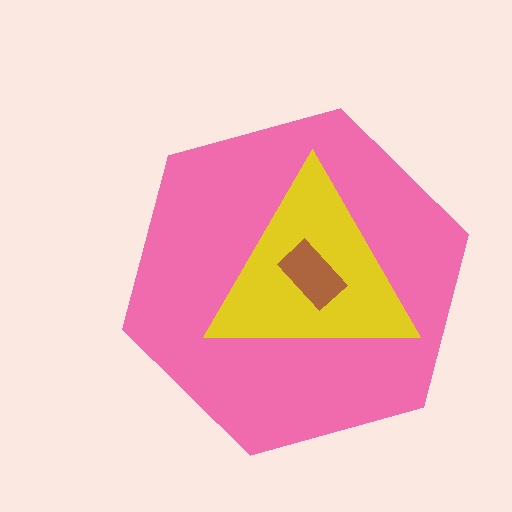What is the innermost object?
The brown rectangle.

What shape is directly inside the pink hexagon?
The yellow triangle.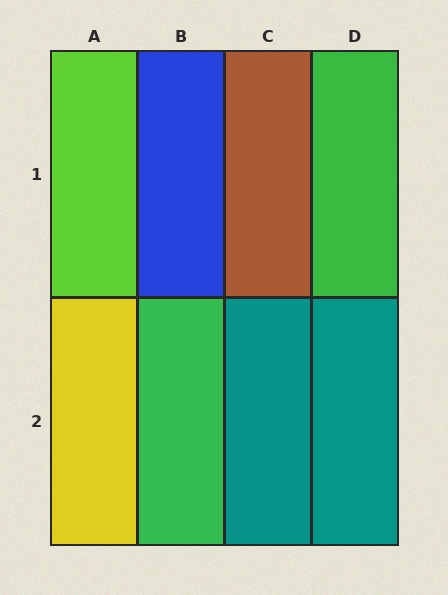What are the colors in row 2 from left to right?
Yellow, green, teal, teal.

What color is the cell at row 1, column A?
Lime.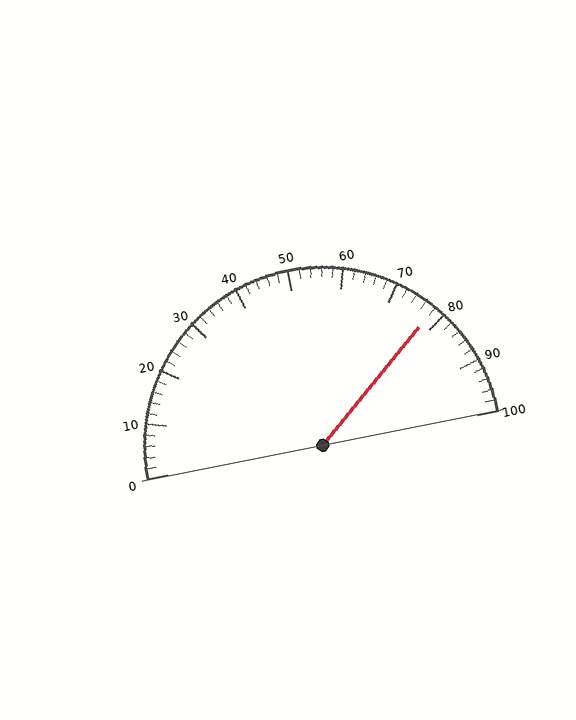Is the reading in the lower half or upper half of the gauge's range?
The reading is in the upper half of the range (0 to 100).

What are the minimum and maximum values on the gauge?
The gauge ranges from 0 to 100.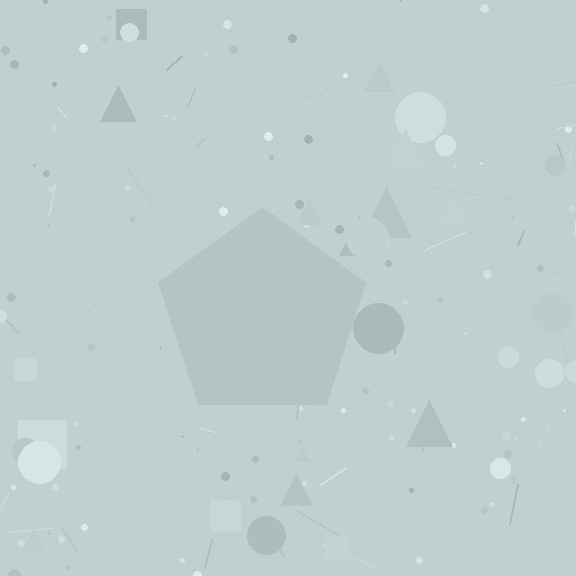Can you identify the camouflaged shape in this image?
The camouflaged shape is a pentagon.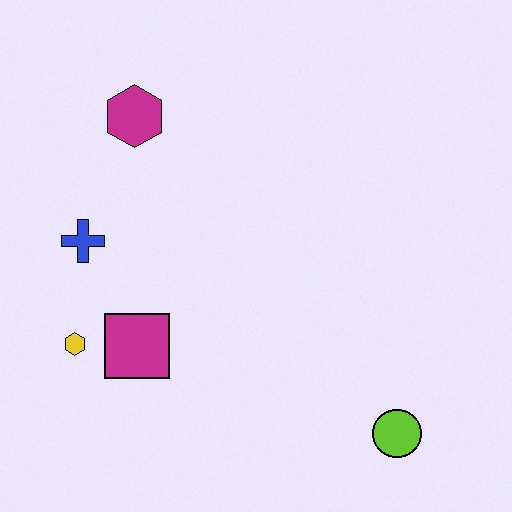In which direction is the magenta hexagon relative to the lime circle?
The magenta hexagon is above the lime circle.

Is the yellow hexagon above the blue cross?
No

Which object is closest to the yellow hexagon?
The magenta square is closest to the yellow hexagon.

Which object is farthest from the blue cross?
The lime circle is farthest from the blue cross.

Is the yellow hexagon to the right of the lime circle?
No